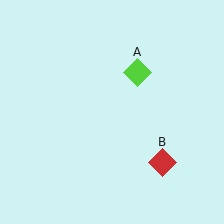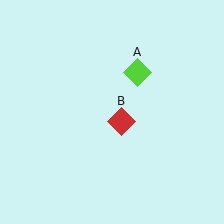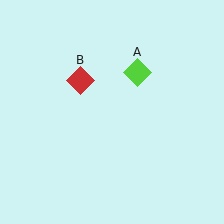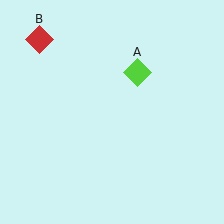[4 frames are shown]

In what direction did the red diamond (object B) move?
The red diamond (object B) moved up and to the left.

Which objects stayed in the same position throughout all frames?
Lime diamond (object A) remained stationary.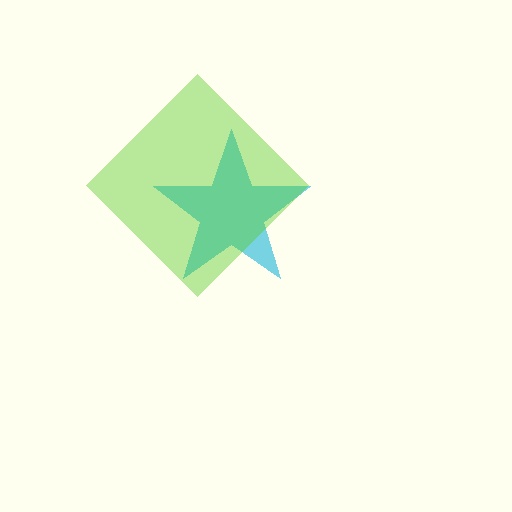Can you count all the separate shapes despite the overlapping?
Yes, there are 2 separate shapes.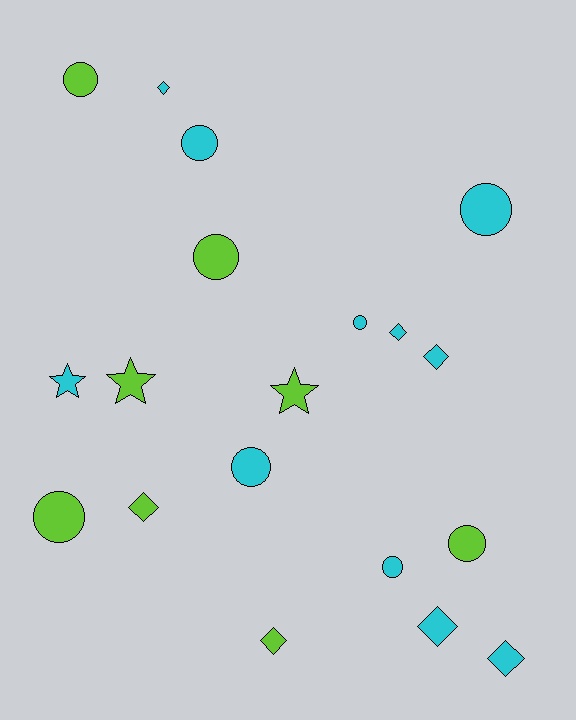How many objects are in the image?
There are 19 objects.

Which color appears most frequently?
Cyan, with 11 objects.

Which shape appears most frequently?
Circle, with 9 objects.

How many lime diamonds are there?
There are 2 lime diamonds.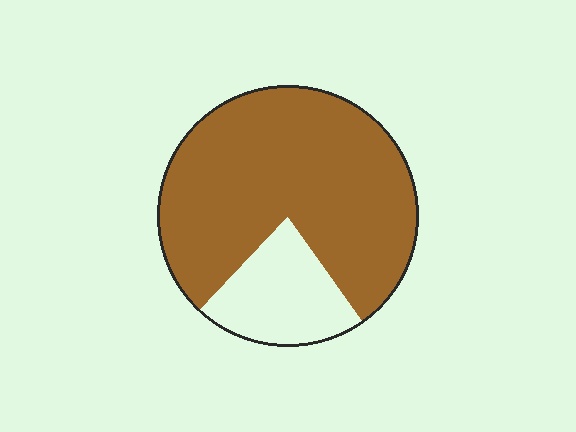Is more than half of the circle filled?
Yes.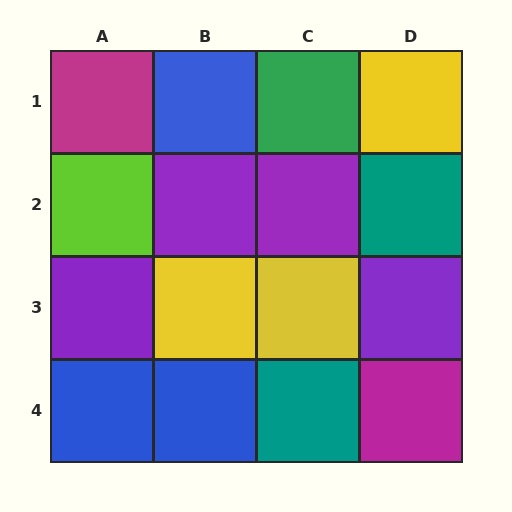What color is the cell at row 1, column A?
Magenta.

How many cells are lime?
1 cell is lime.